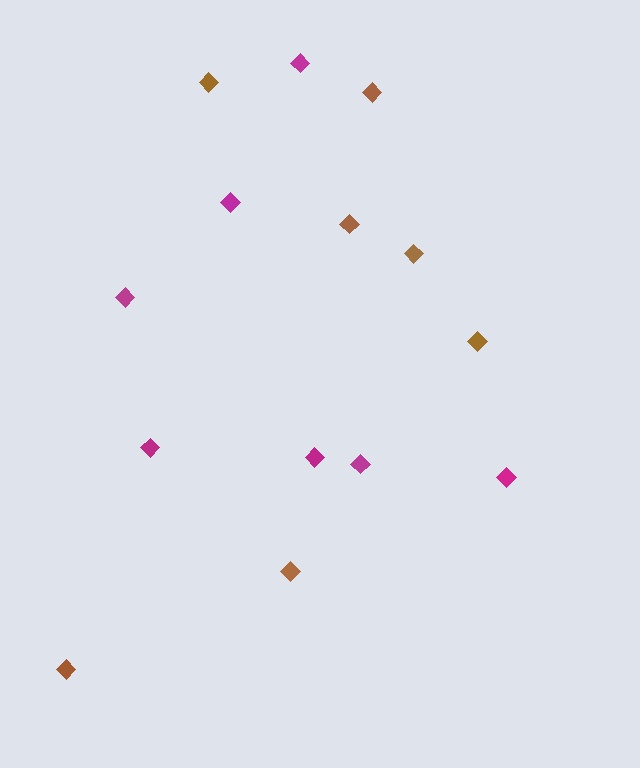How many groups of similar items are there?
There are 2 groups: one group of magenta diamonds (7) and one group of brown diamonds (7).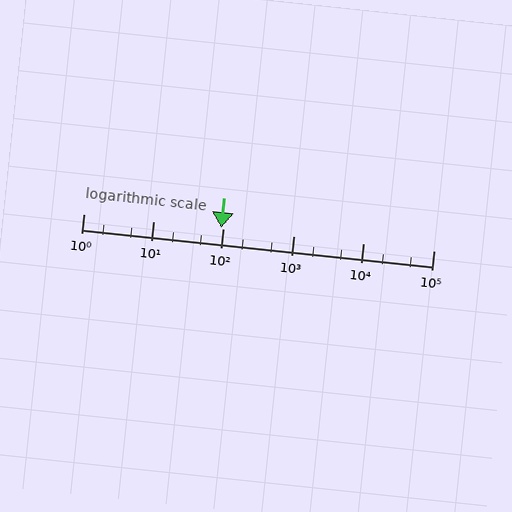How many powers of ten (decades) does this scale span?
The scale spans 5 decades, from 1 to 100000.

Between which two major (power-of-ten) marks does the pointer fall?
The pointer is between 10 and 100.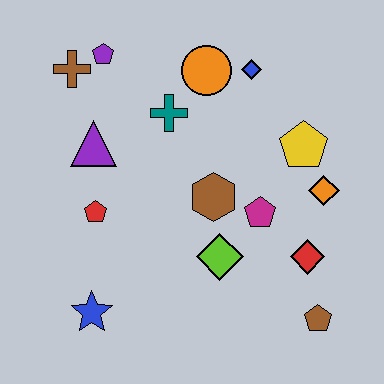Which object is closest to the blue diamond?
The orange circle is closest to the blue diamond.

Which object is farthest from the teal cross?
The brown pentagon is farthest from the teal cross.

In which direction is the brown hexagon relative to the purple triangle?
The brown hexagon is to the right of the purple triangle.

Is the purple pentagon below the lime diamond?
No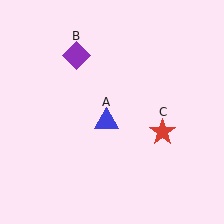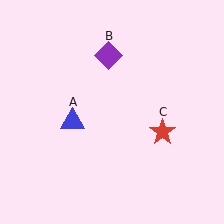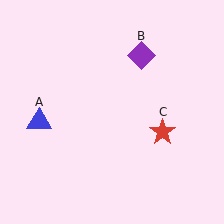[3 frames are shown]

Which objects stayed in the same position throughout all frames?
Red star (object C) remained stationary.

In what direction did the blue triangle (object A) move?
The blue triangle (object A) moved left.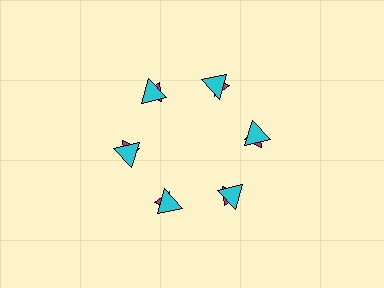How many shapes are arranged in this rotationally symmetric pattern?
There are 12 shapes, arranged in 6 groups of 2.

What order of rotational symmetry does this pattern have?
This pattern has 6-fold rotational symmetry.